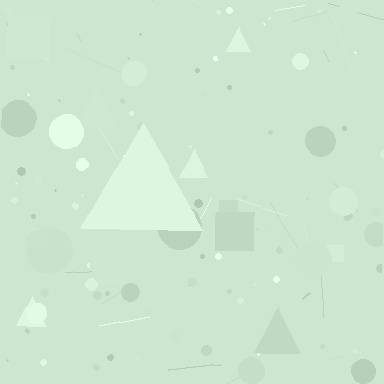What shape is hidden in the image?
A triangle is hidden in the image.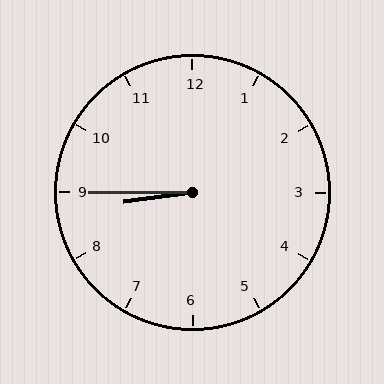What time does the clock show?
8:45.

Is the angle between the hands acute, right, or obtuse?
It is acute.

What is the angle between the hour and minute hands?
Approximately 8 degrees.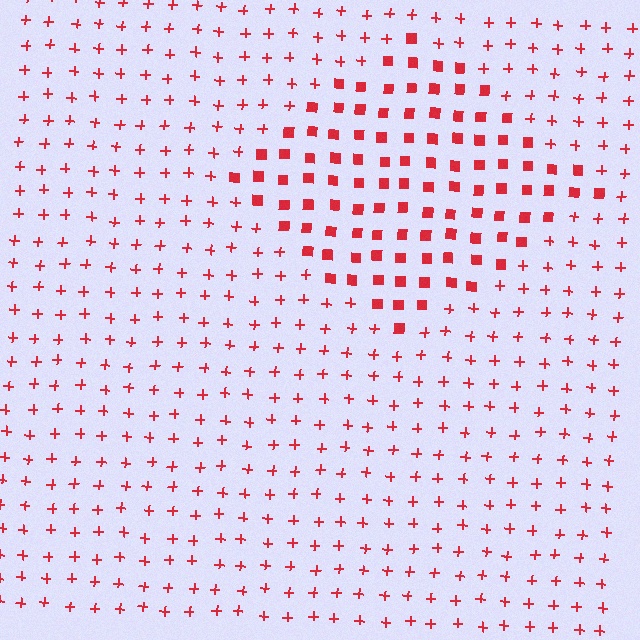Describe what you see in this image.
The image is filled with small red elements arranged in a uniform grid. A diamond-shaped region contains squares, while the surrounding area contains plus signs. The boundary is defined purely by the change in element shape.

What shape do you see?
I see a diamond.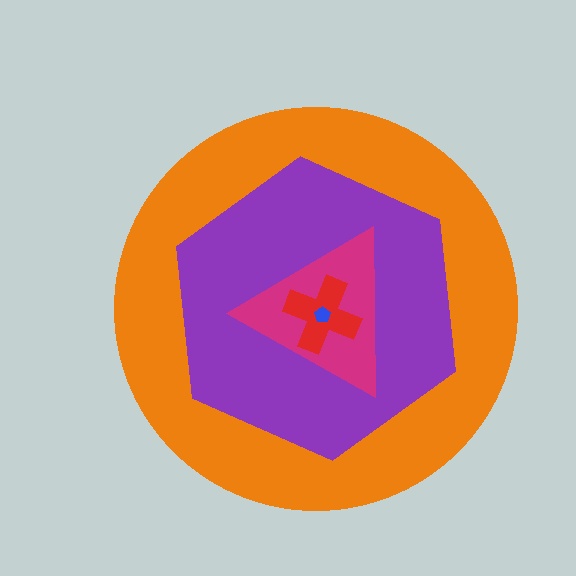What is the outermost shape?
The orange circle.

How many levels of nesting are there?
5.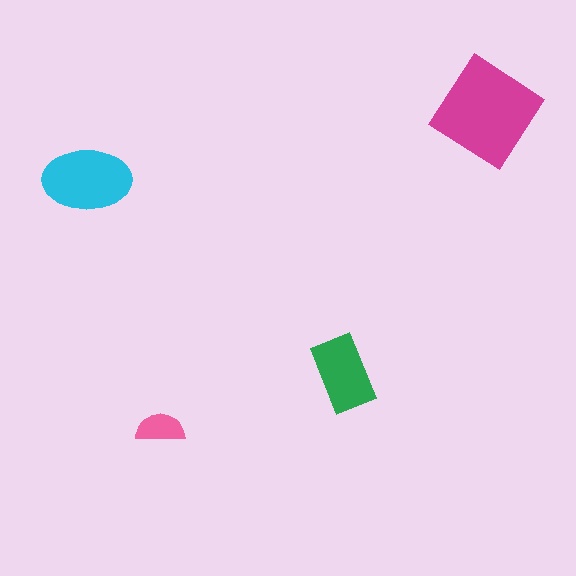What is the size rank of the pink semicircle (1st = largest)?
4th.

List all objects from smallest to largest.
The pink semicircle, the green rectangle, the cyan ellipse, the magenta diamond.